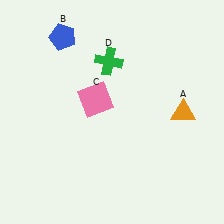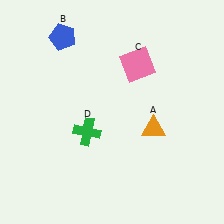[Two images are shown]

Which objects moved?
The objects that moved are: the orange triangle (A), the pink square (C), the green cross (D).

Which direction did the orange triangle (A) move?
The orange triangle (A) moved left.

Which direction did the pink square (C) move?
The pink square (C) moved right.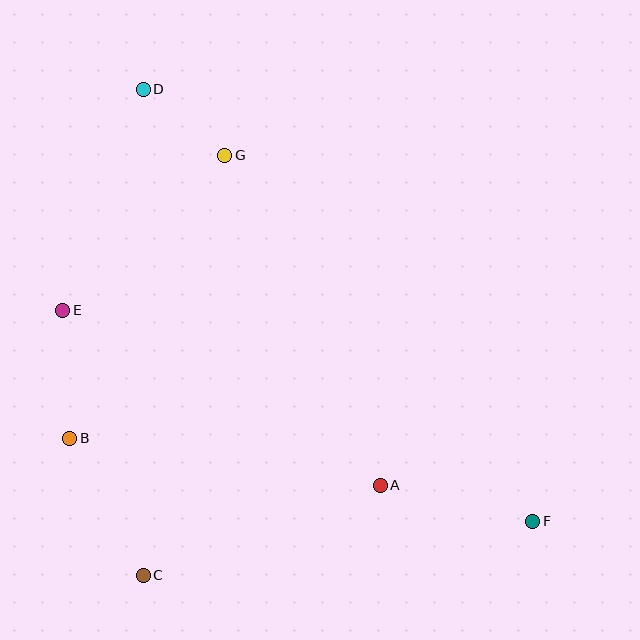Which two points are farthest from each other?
Points D and F are farthest from each other.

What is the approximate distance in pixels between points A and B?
The distance between A and B is approximately 314 pixels.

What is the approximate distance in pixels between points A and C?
The distance between A and C is approximately 254 pixels.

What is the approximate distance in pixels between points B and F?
The distance between B and F is approximately 470 pixels.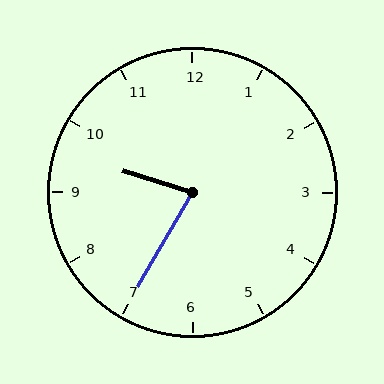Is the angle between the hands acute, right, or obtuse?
It is acute.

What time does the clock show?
9:35.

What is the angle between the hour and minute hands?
Approximately 78 degrees.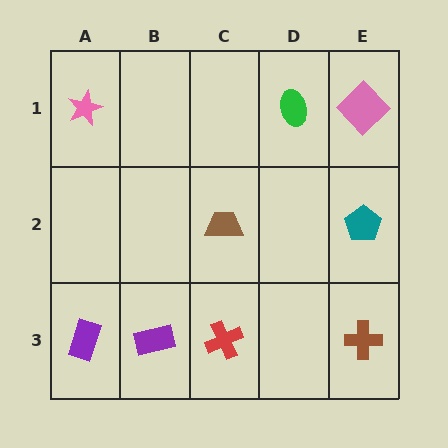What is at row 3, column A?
A purple rectangle.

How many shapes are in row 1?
3 shapes.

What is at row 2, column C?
A brown trapezoid.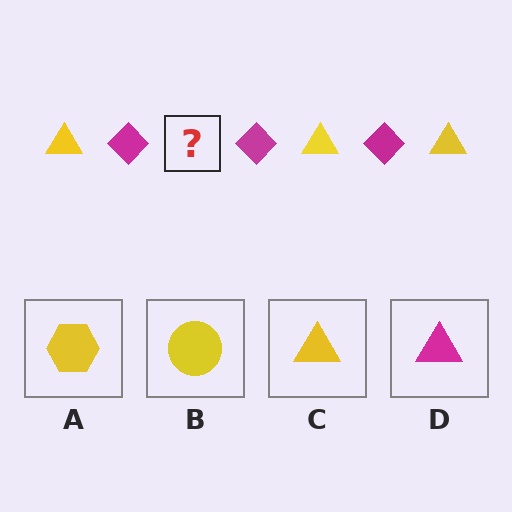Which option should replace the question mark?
Option C.